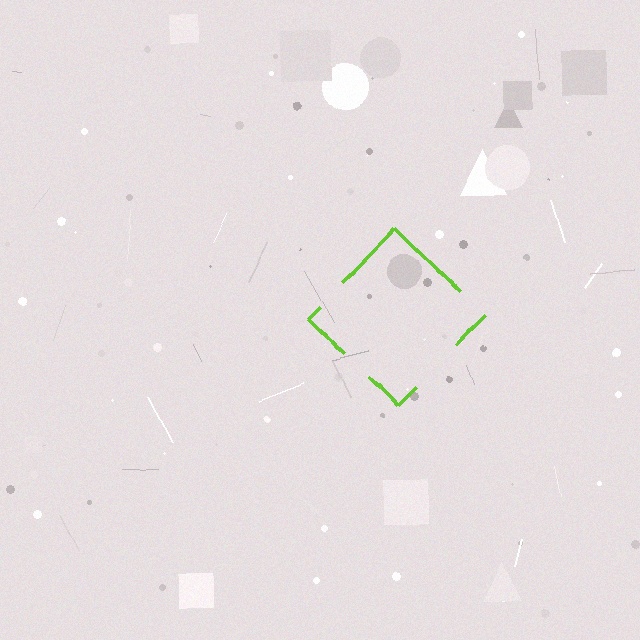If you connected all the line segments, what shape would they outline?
They would outline a diamond.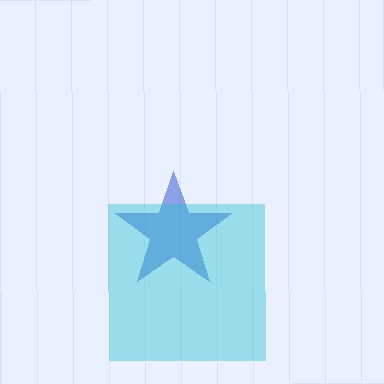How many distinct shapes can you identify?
There are 2 distinct shapes: a blue star, a cyan square.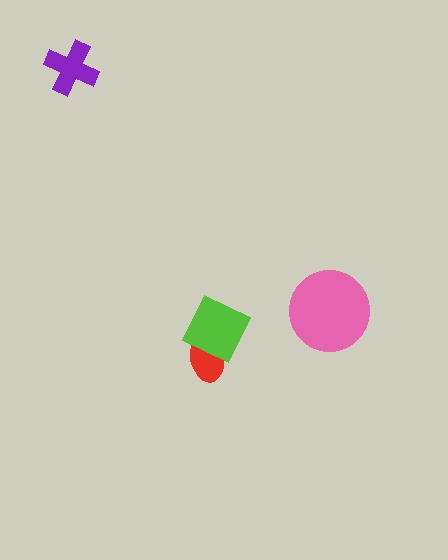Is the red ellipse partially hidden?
Yes, it is partially covered by another shape.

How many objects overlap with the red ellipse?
1 object overlaps with the red ellipse.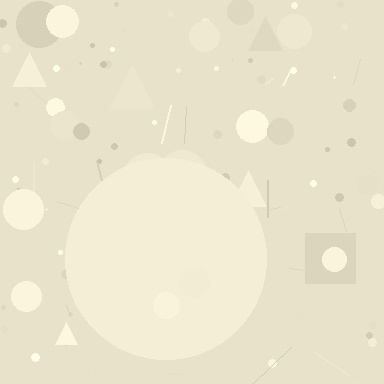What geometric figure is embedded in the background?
A circle is embedded in the background.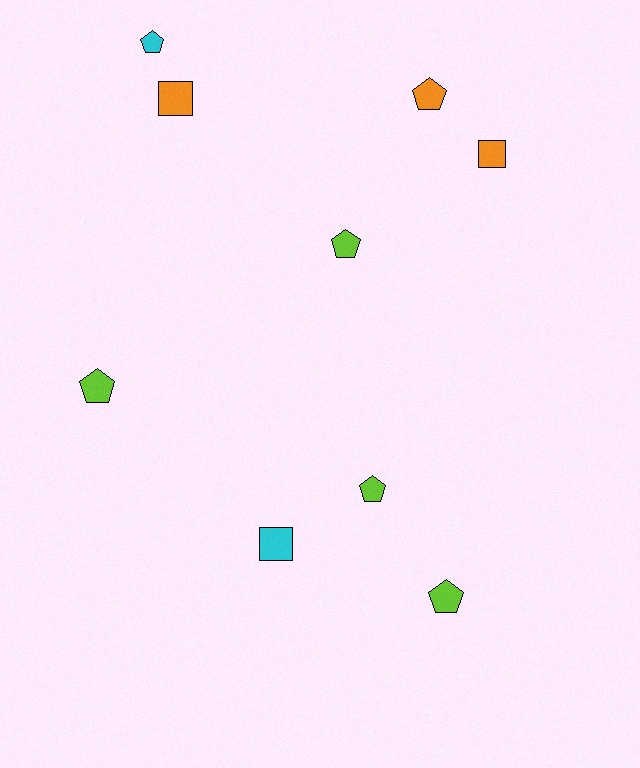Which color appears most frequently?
Lime, with 4 objects.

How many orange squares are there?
There are 2 orange squares.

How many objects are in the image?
There are 9 objects.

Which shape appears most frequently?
Pentagon, with 6 objects.